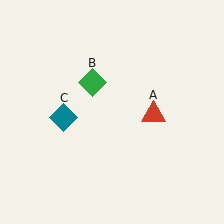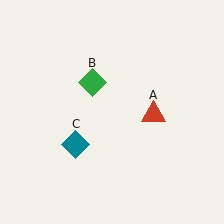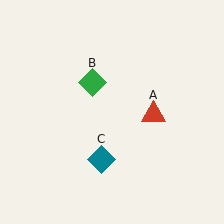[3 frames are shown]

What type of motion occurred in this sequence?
The teal diamond (object C) rotated counterclockwise around the center of the scene.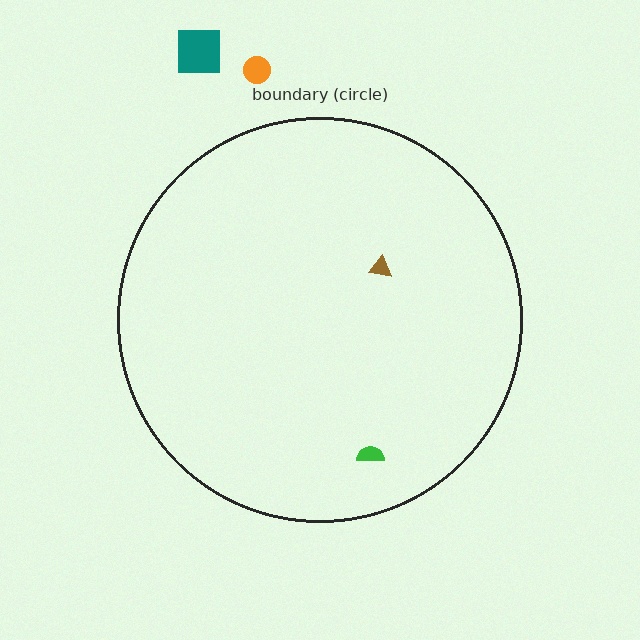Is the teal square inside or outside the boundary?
Outside.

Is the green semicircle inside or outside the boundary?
Inside.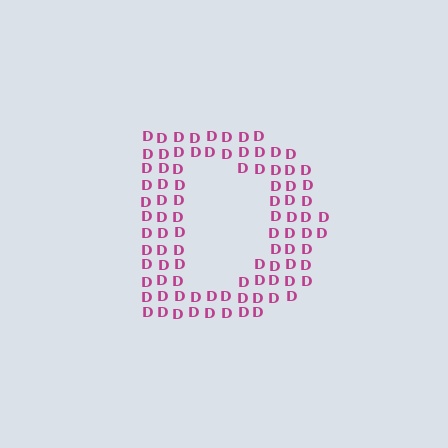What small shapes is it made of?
It is made of small letter D's.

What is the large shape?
The large shape is the letter D.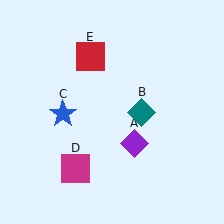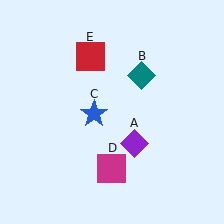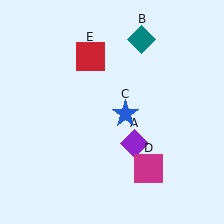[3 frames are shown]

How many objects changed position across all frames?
3 objects changed position: teal diamond (object B), blue star (object C), magenta square (object D).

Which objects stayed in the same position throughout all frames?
Purple diamond (object A) and red square (object E) remained stationary.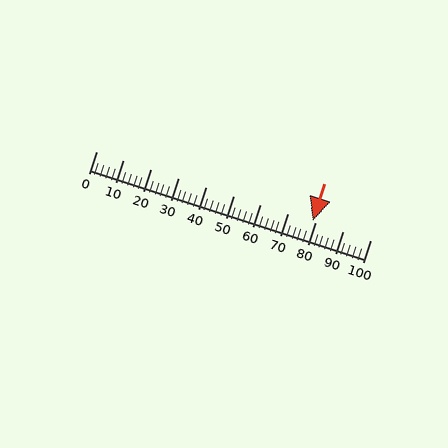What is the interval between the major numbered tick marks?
The major tick marks are spaced 10 units apart.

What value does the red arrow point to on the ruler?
The red arrow points to approximately 79.